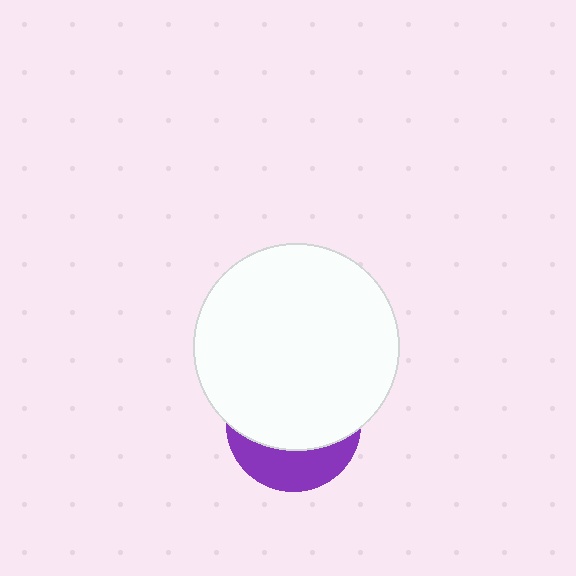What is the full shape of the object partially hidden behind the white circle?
The partially hidden object is a purple circle.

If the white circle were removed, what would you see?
You would see the complete purple circle.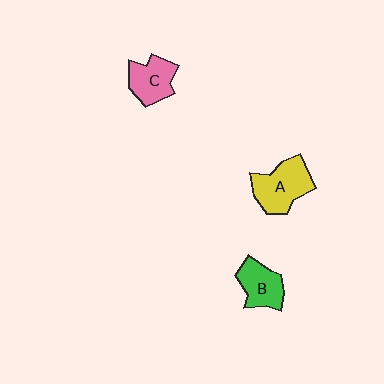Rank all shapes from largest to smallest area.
From largest to smallest: A (yellow), C (pink), B (green).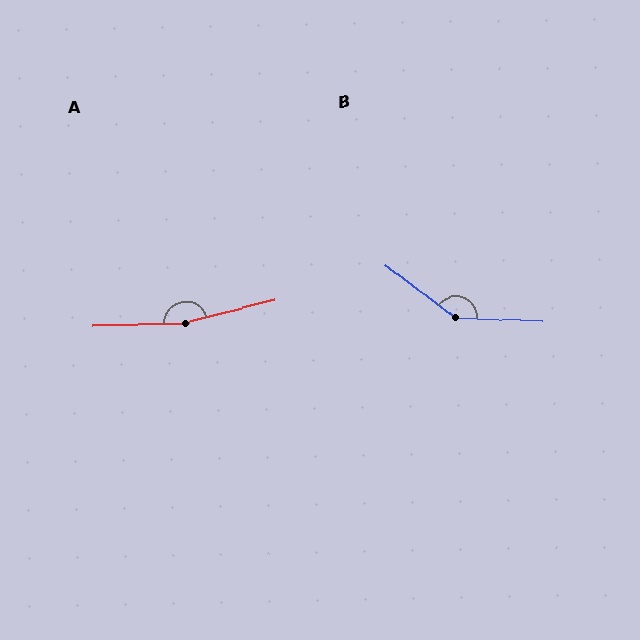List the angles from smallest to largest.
B (145°), A (167°).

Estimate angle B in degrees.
Approximately 145 degrees.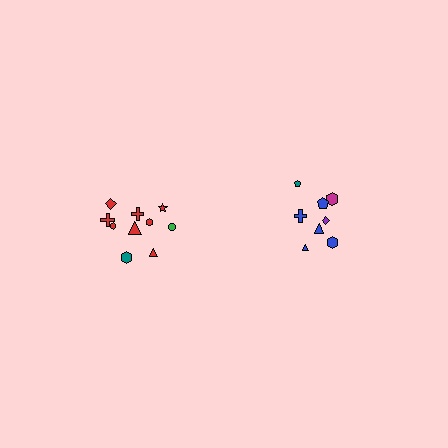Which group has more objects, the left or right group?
The left group.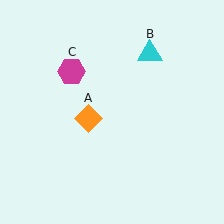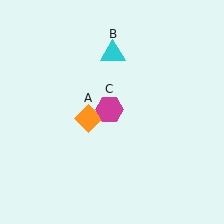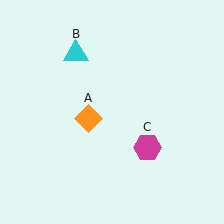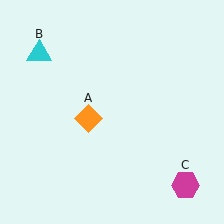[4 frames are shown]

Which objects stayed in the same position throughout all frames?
Orange diamond (object A) remained stationary.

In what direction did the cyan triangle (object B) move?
The cyan triangle (object B) moved left.